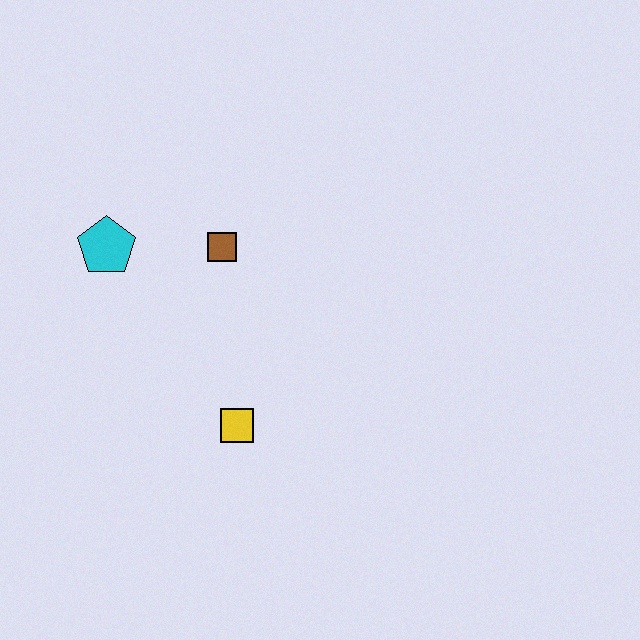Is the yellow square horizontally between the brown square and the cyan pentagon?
No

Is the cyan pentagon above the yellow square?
Yes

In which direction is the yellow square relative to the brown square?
The yellow square is below the brown square.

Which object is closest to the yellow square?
The brown square is closest to the yellow square.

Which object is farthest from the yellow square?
The cyan pentagon is farthest from the yellow square.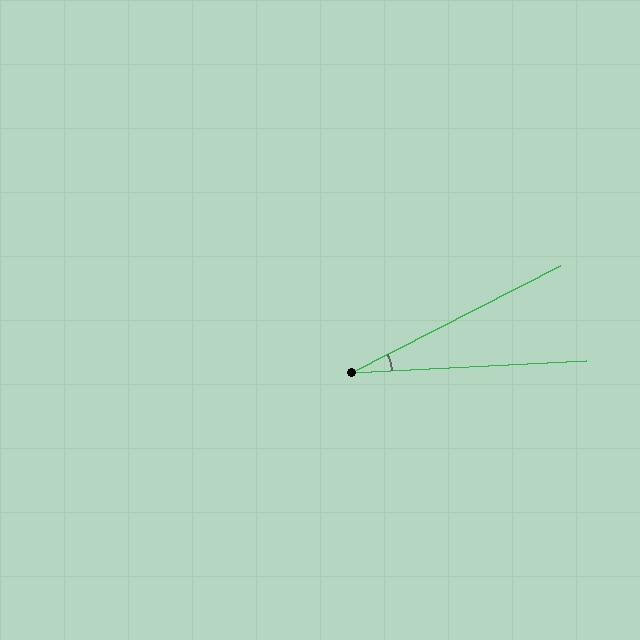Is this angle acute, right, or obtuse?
It is acute.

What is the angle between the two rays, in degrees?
Approximately 24 degrees.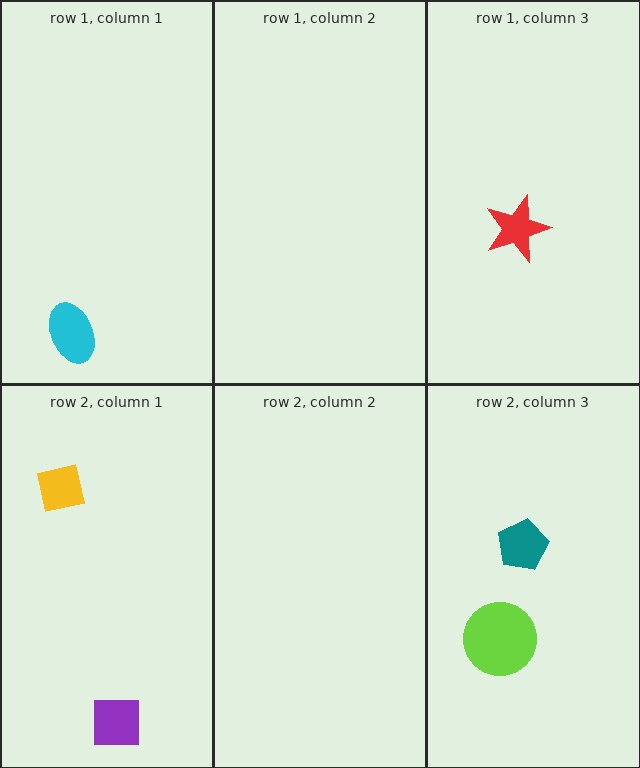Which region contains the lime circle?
The row 2, column 3 region.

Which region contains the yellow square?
The row 2, column 1 region.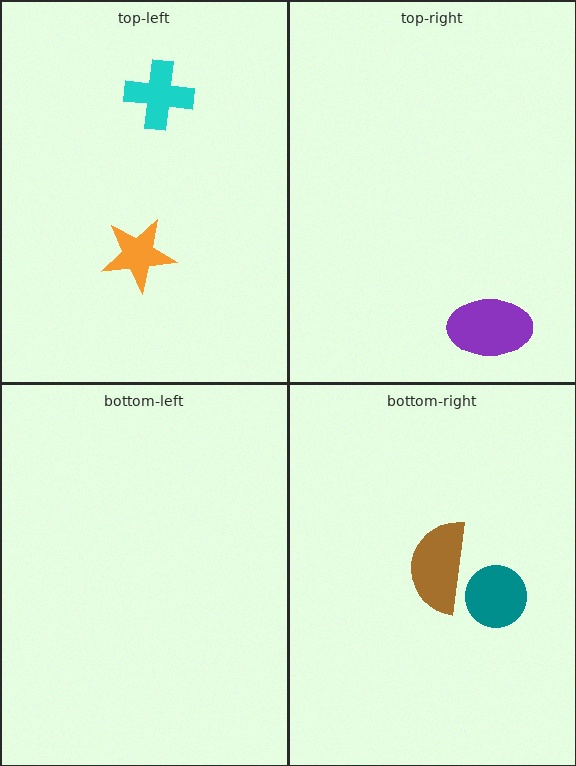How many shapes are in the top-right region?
1.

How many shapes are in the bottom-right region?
2.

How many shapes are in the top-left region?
2.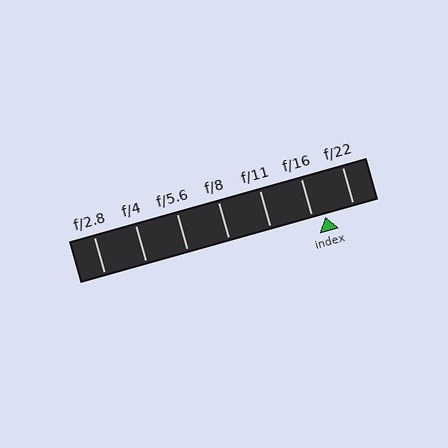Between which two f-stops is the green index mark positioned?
The index mark is between f/16 and f/22.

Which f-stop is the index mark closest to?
The index mark is closest to f/16.